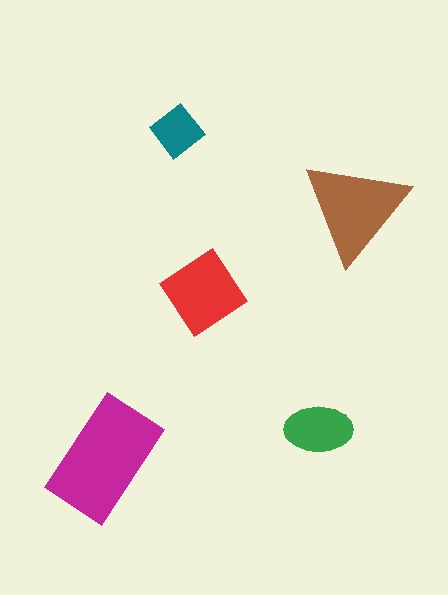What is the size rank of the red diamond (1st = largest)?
3rd.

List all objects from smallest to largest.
The teal diamond, the green ellipse, the red diamond, the brown triangle, the magenta rectangle.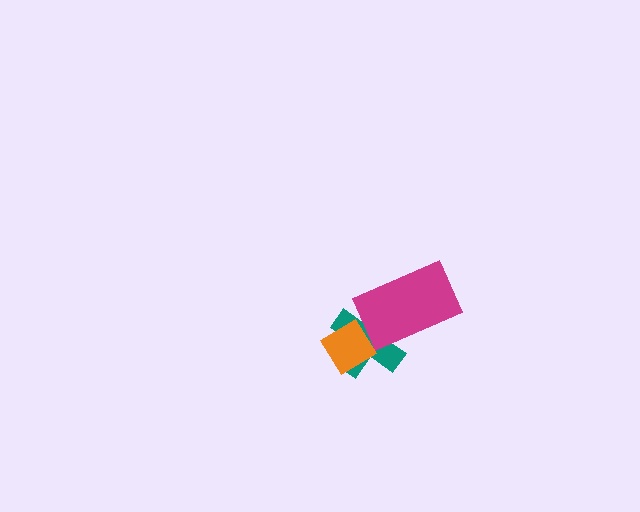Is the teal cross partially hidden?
Yes, it is partially covered by another shape.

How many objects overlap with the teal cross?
2 objects overlap with the teal cross.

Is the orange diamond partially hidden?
No, no other shape covers it.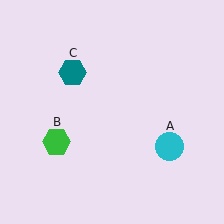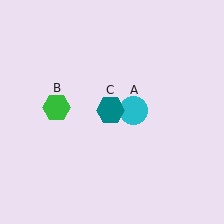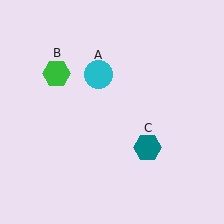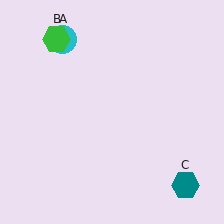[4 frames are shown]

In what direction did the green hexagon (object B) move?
The green hexagon (object B) moved up.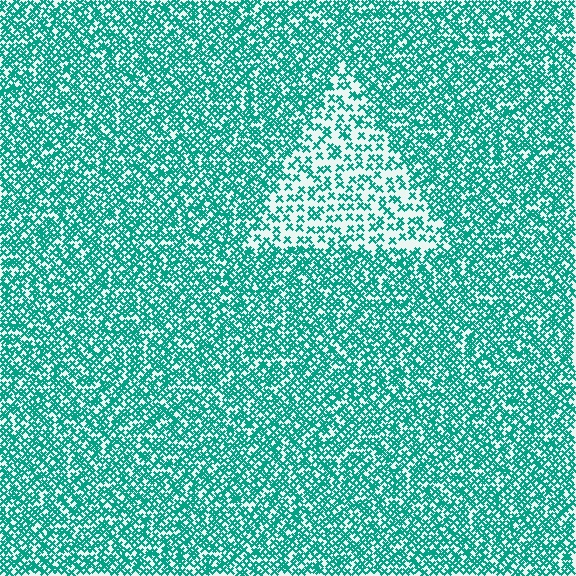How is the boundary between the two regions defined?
The boundary is defined by a change in element density (approximately 2.1x ratio). All elements are the same color, size, and shape.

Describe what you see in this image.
The image contains small teal elements arranged at two different densities. A triangle-shaped region is visible where the elements are less densely packed than the surrounding area.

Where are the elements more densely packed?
The elements are more densely packed outside the triangle boundary.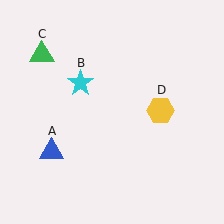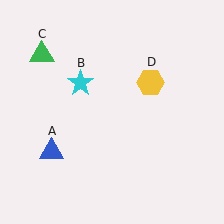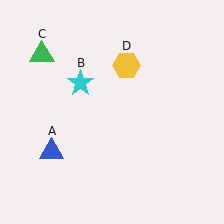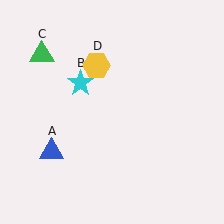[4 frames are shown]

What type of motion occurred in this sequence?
The yellow hexagon (object D) rotated counterclockwise around the center of the scene.